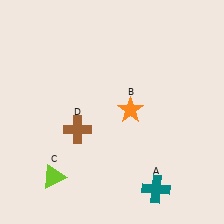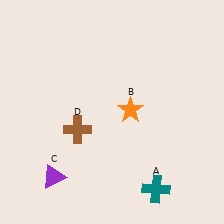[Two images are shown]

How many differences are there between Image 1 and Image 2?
There is 1 difference between the two images.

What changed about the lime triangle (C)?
In Image 1, C is lime. In Image 2, it changed to purple.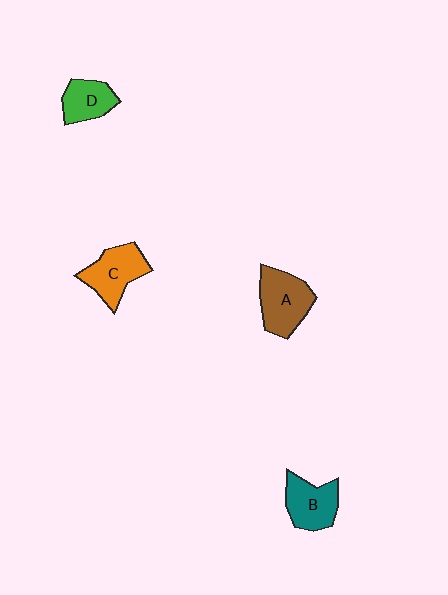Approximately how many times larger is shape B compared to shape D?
Approximately 1.3 times.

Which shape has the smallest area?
Shape D (green).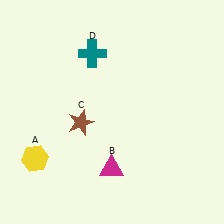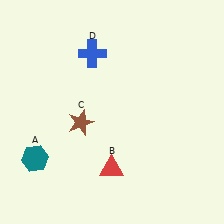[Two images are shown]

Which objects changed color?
A changed from yellow to teal. B changed from magenta to red. D changed from teal to blue.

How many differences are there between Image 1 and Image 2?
There are 3 differences between the two images.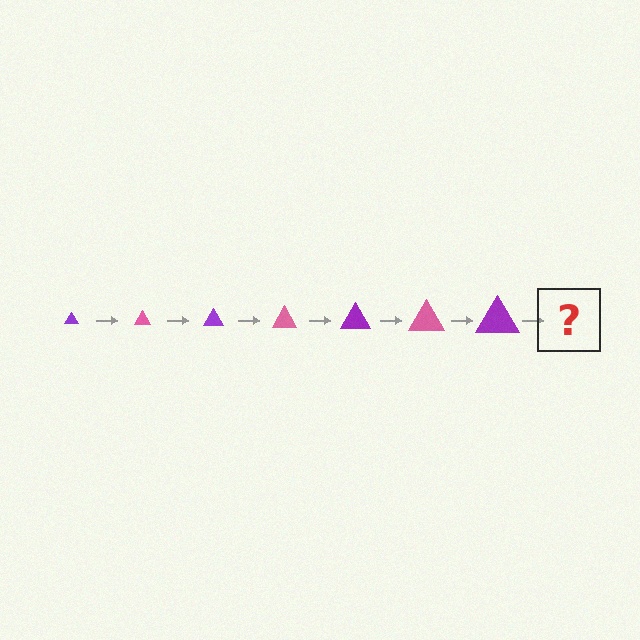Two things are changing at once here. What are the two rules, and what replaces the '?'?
The two rules are that the triangle grows larger each step and the color cycles through purple and pink. The '?' should be a pink triangle, larger than the previous one.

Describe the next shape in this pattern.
It should be a pink triangle, larger than the previous one.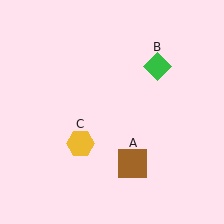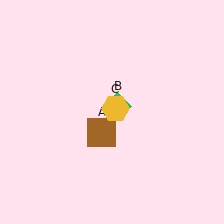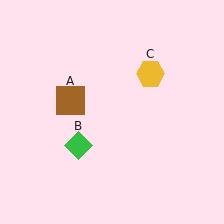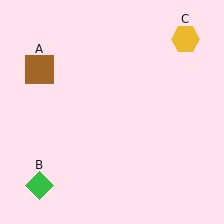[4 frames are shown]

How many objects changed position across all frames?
3 objects changed position: brown square (object A), green diamond (object B), yellow hexagon (object C).